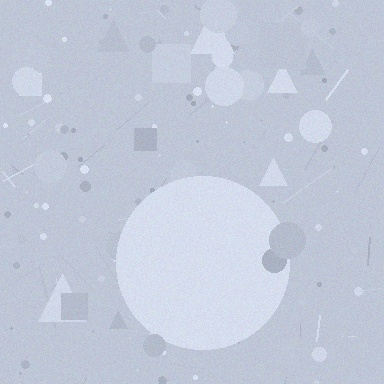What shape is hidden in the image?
A circle is hidden in the image.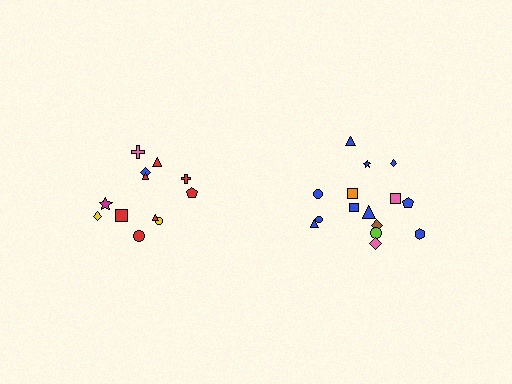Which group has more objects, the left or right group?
The right group.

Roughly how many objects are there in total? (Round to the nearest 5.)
Roughly 25 objects in total.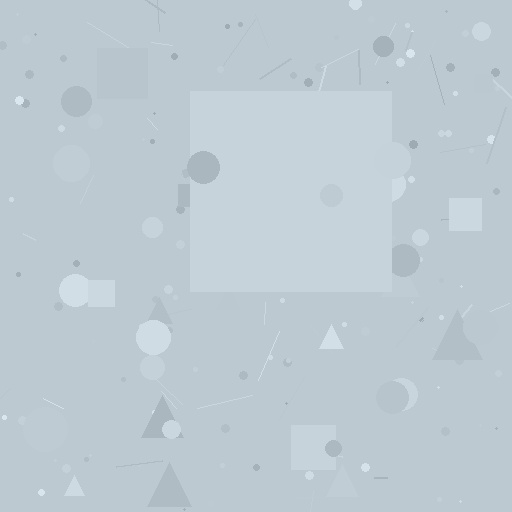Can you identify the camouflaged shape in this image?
The camouflaged shape is a square.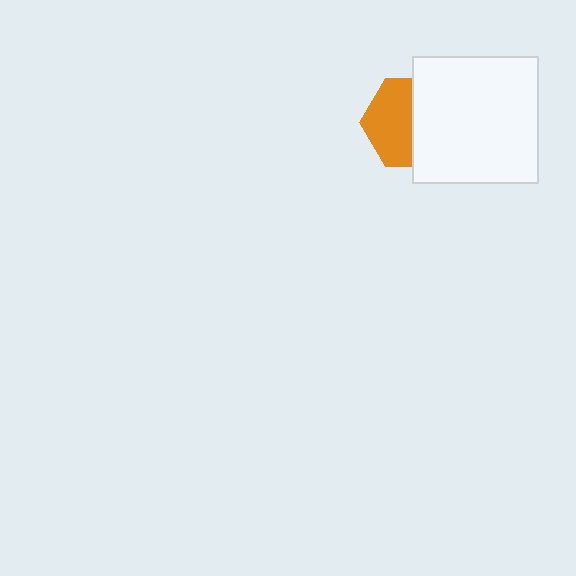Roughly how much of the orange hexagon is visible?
About half of it is visible (roughly 51%).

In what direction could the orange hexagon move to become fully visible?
The orange hexagon could move left. That would shift it out from behind the white square entirely.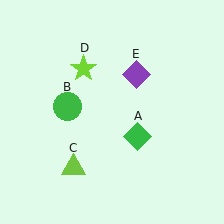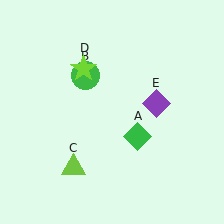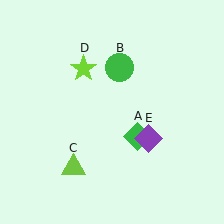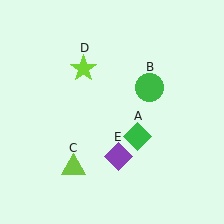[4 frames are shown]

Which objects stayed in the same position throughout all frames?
Green diamond (object A) and lime triangle (object C) and lime star (object D) remained stationary.